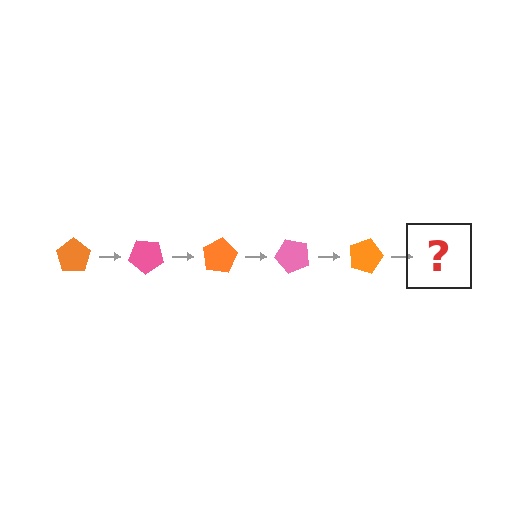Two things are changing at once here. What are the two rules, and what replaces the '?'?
The two rules are that it rotates 40 degrees each step and the color cycles through orange and pink. The '?' should be a pink pentagon, rotated 200 degrees from the start.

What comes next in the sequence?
The next element should be a pink pentagon, rotated 200 degrees from the start.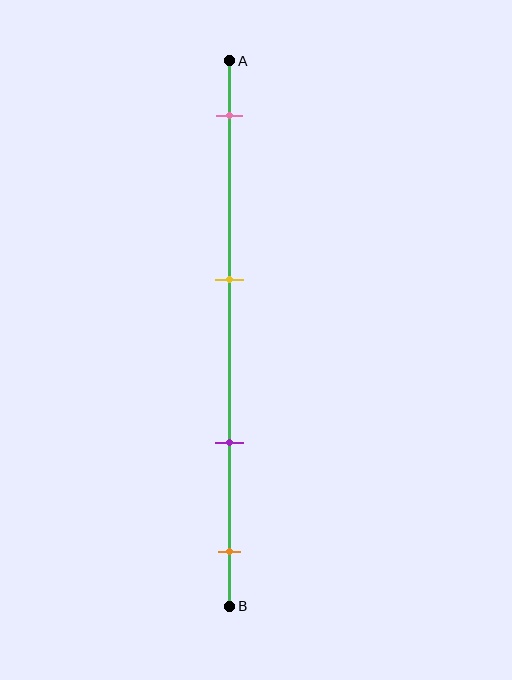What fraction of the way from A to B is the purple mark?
The purple mark is approximately 70% (0.7) of the way from A to B.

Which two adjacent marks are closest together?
The purple and orange marks are the closest adjacent pair.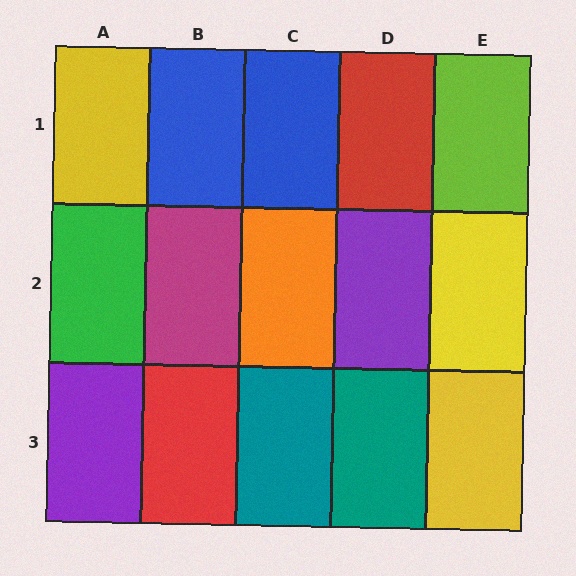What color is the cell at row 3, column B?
Red.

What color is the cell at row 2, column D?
Purple.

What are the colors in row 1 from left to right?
Yellow, blue, blue, red, lime.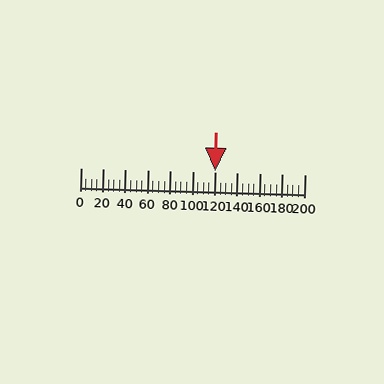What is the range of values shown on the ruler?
The ruler shows values from 0 to 200.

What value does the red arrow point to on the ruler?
The red arrow points to approximately 120.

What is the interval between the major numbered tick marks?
The major tick marks are spaced 20 units apart.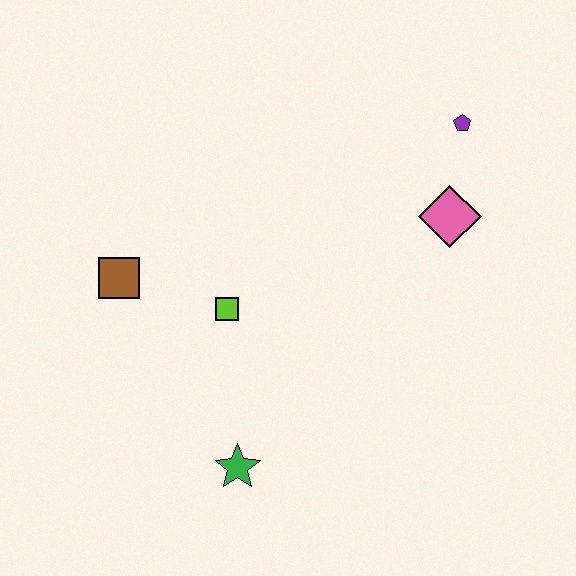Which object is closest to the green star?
The lime square is closest to the green star.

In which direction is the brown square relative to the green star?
The brown square is above the green star.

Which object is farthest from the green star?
The purple pentagon is farthest from the green star.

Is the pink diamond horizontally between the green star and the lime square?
No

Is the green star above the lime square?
No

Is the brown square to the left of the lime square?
Yes